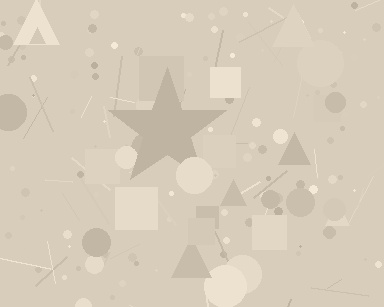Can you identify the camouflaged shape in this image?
The camouflaged shape is a star.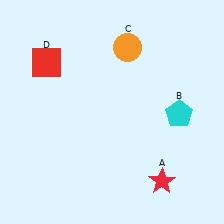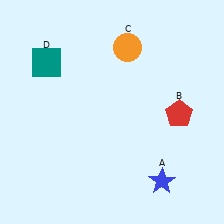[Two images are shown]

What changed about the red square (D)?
In Image 1, D is red. In Image 2, it changed to teal.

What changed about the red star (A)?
In Image 1, A is red. In Image 2, it changed to blue.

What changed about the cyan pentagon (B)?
In Image 1, B is cyan. In Image 2, it changed to red.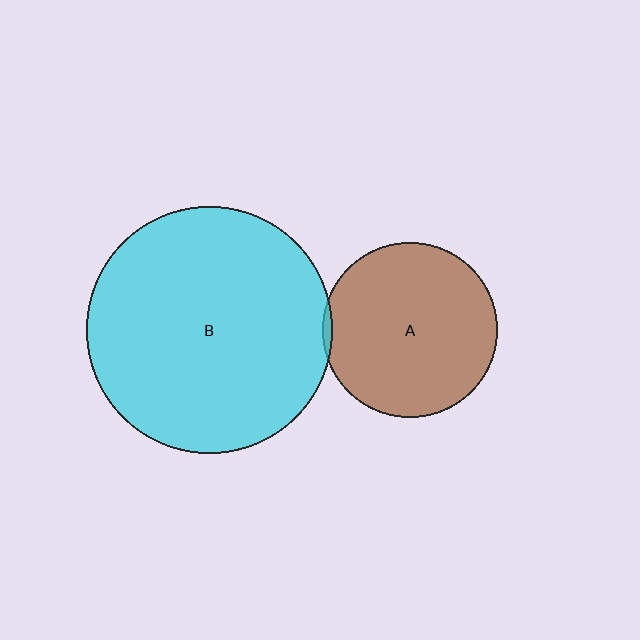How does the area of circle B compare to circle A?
Approximately 2.0 times.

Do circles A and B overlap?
Yes.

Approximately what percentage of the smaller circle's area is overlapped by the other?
Approximately 5%.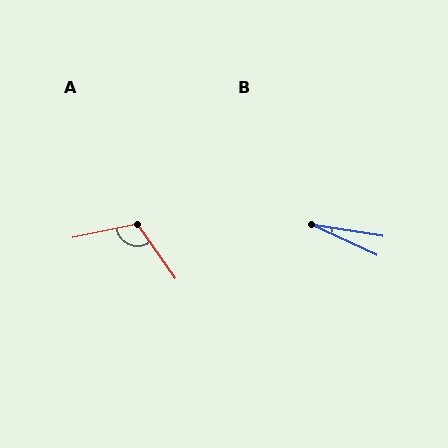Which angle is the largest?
A, at approximately 114 degrees.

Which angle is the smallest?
B, at approximately 16 degrees.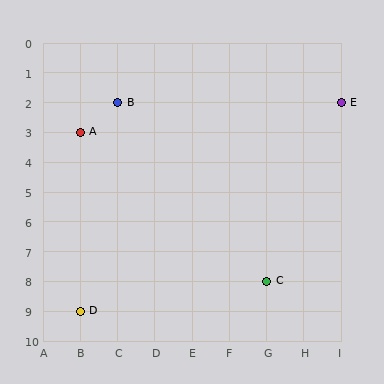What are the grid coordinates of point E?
Point E is at grid coordinates (I, 2).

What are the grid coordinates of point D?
Point D is at grid coordinates (B, 9).